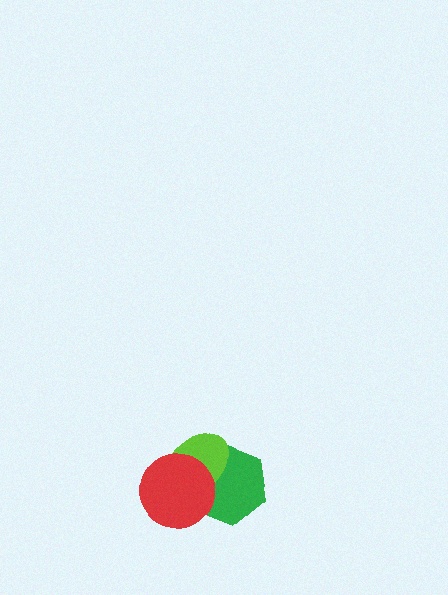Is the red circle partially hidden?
No, no other shape covers it.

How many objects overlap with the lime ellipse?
2 objects overlap with the lime ellipse.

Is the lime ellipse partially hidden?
Yes, it is partially covered by another shape.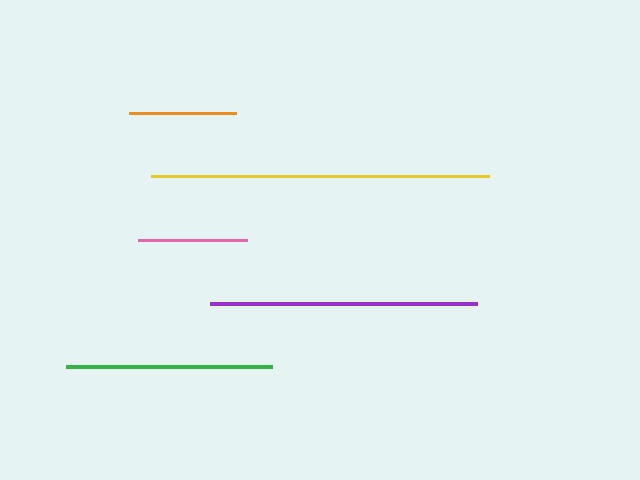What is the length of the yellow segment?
The yellow segment is approximately 338 pixels long.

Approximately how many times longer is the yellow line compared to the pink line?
The yellow line is approximately 3.1 times the length of the pink line.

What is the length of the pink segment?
The pink segment is approximately 109 pixels long.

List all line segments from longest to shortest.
From longest to shortest: yellow, purple, green, pink, orange.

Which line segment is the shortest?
The orange line is the shortest at approximately 107 pixels.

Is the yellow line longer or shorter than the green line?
The yellow line is longer than the green line.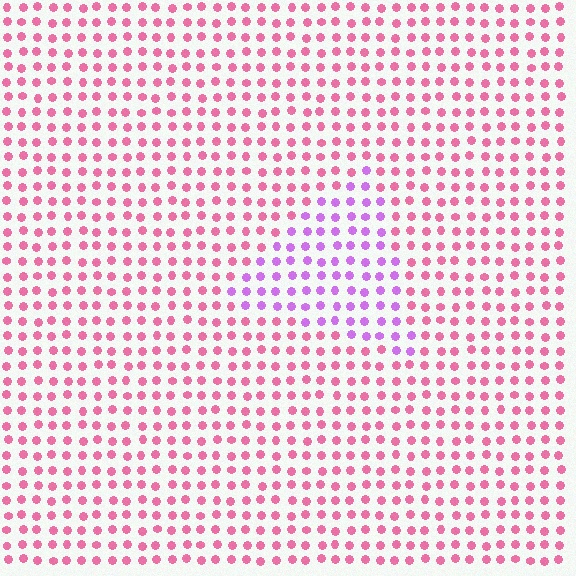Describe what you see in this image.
The image is filled with small pink elements in a uniform arrangement. A triangle-shaped region is visible where the elements are tinted to a slightly different hue, forming a subtle color boundary.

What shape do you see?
I see a triangle.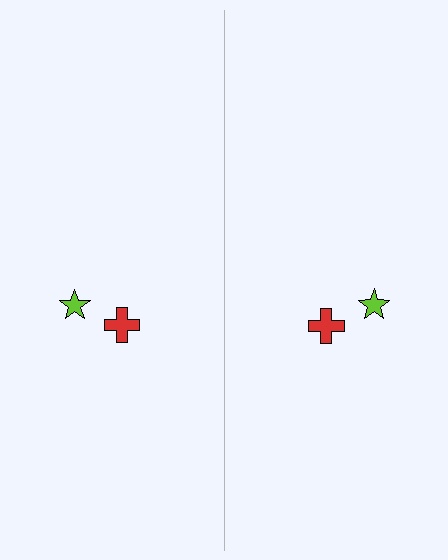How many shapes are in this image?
There are 4 shapes in this image.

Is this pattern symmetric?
Yes, this pattern has bilateral (reflection) symmetry.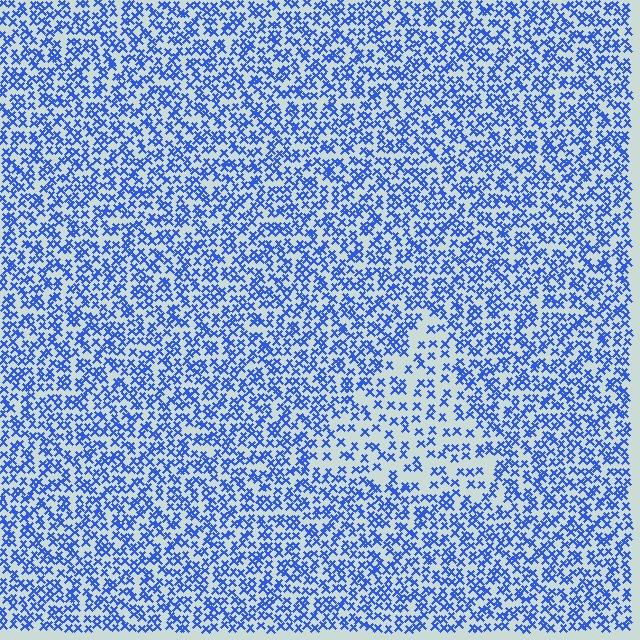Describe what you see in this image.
The image contains small blue elements arranged at two different densities. A triangle-shaped region is visible where the elements are less densely packed than the surrounding area.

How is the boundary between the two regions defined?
The boundary is defined by a change in element density (approximately 2.0x ratio). All elements are the same color, size, and shape.